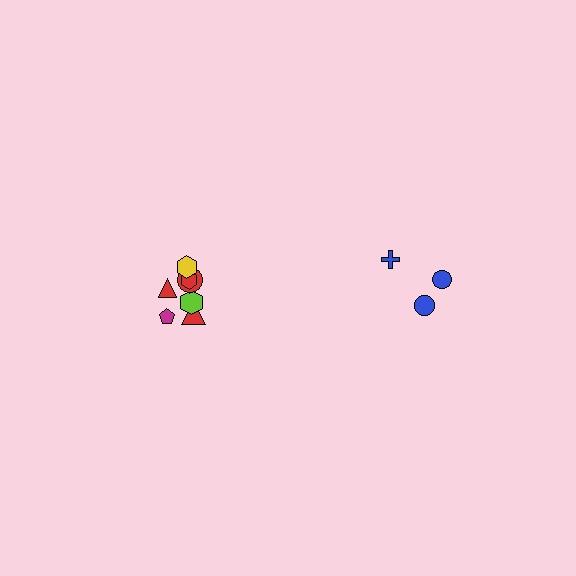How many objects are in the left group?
There are 8 objects.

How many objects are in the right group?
There are 3 objects.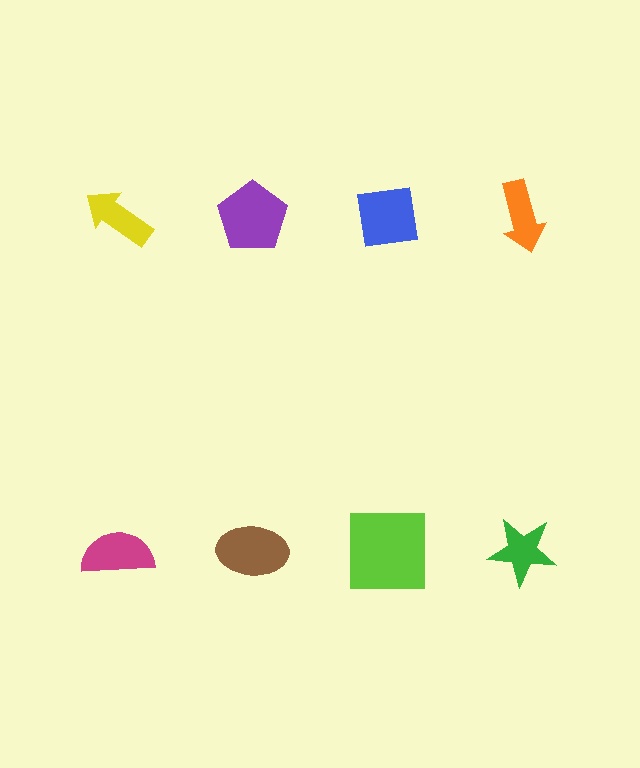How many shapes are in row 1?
4 shapes.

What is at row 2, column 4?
A green star.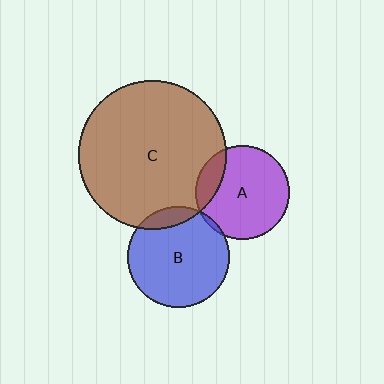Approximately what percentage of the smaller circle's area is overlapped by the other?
Approximately 5%.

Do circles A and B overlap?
Yes.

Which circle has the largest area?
Circle C (brown).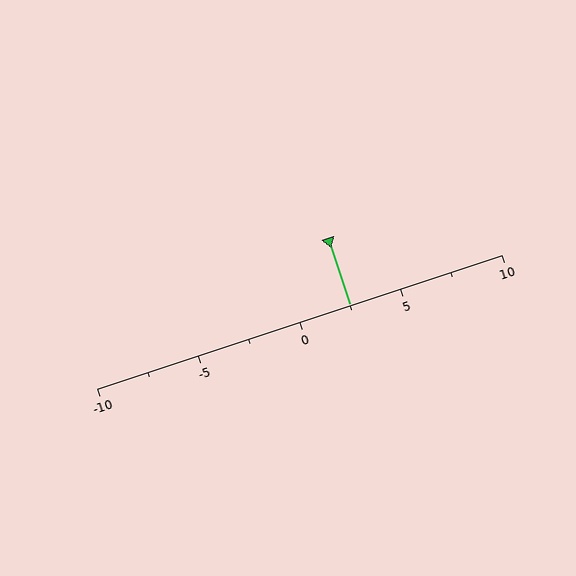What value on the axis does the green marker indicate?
The marker indicates approximately 2.5.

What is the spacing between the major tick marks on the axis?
The major ticks are spaced 5 apart.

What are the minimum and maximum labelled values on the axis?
The axis runs from -10 to 10.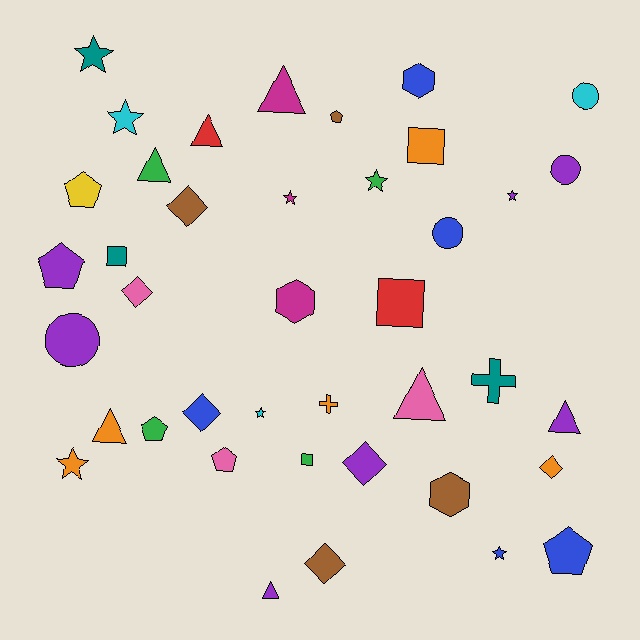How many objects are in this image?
There are 40 objects.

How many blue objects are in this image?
There are 5 blue objects.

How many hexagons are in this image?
There are 3 hexagons.